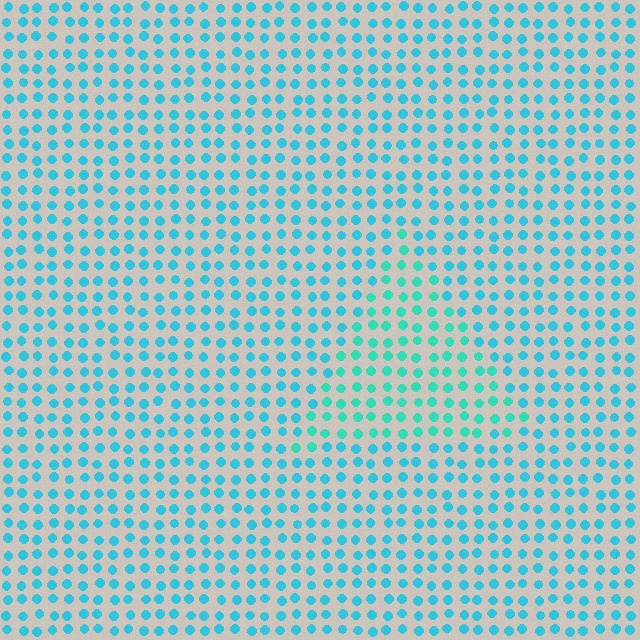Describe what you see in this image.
The image is filled with small cyan elements in a uniform arrangement. A triangle-shaped region is visible where the elements are tinted to a slightly different hue, forming a subtle color boundary.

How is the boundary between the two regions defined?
The boundary is defined purely by a slight shift in hue (about 23 degrees). Spacing, size, and orientation are identical on both sides.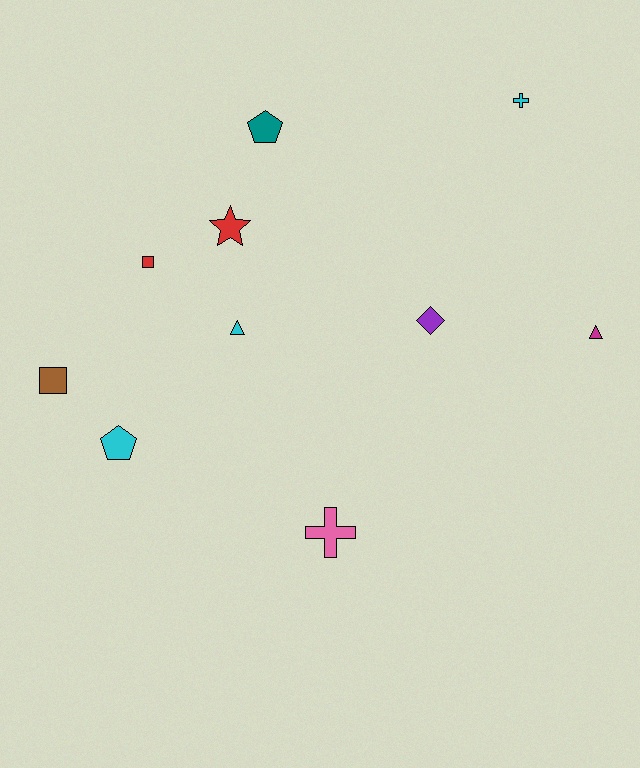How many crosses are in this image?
There are 2 crosses.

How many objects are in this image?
There are 10 objects.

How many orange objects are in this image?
There are no orange objects.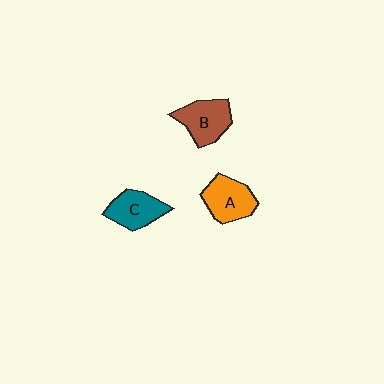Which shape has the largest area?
Shape B (brown).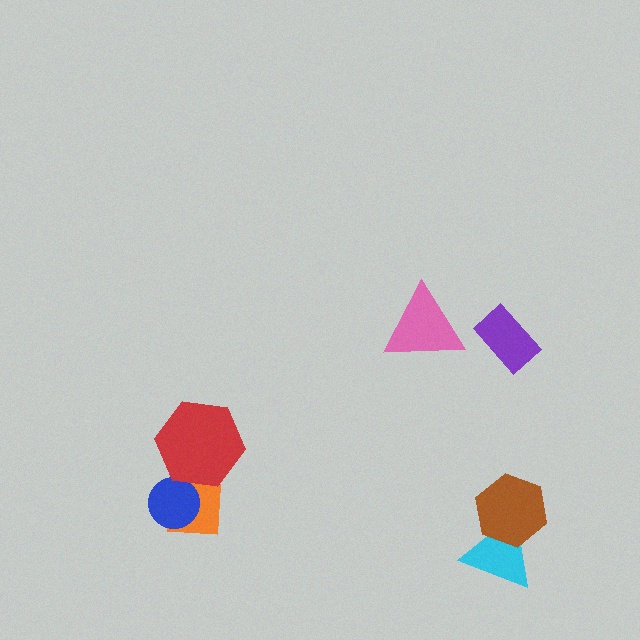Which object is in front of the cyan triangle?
The brown hexagon is in front of the cyan triangle.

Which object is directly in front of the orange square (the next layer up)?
The blue circle is directly in front of the orange square.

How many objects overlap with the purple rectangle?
0 objects overlap with the purple rectangle.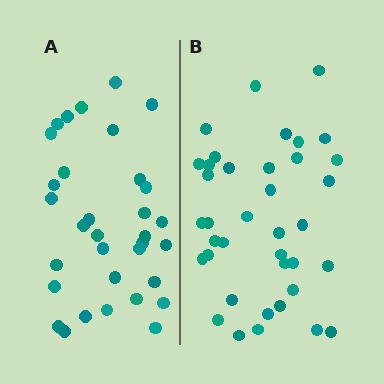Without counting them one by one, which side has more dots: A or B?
Region B (the right region) has more dots.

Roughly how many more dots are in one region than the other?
Region B has about 5 more dots than region A.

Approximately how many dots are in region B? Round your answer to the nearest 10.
About 40 dots. (The exact count is 38, which rounds to 40.)